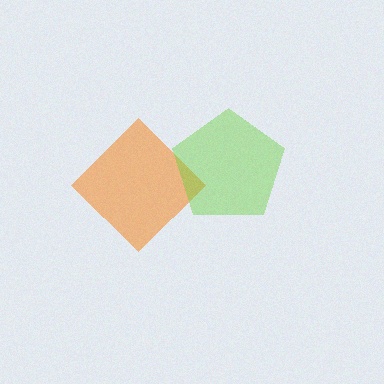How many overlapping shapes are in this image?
There are 2 overlapping shapes in the image.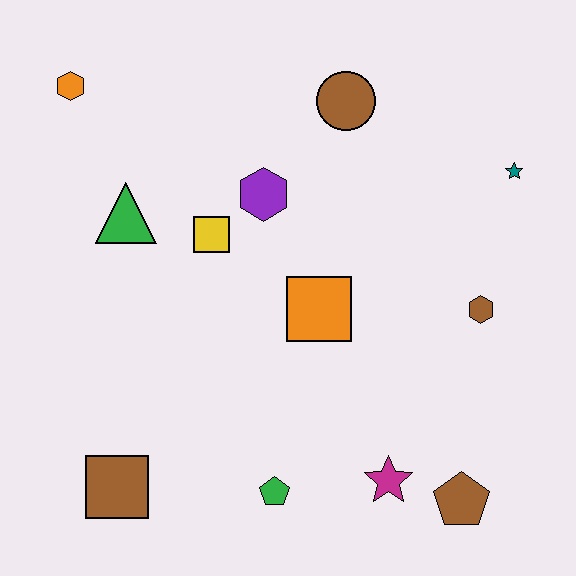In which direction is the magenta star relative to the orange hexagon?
The magenta star is below the orange hexagon.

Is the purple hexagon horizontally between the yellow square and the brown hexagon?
Yes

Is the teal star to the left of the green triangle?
No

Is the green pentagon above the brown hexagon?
No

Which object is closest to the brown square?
The green pentagon is closest to the brown square.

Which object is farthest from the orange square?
The orange hexagon is farthest from the orange square.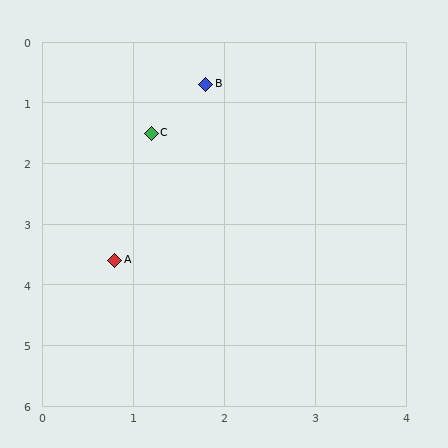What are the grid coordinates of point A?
Point A is at approximately (0.8, 3.6).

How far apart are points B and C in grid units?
Points B and C are about 1.0 grid units apart.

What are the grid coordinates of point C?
Point C is at approximately (1.2, 1.5).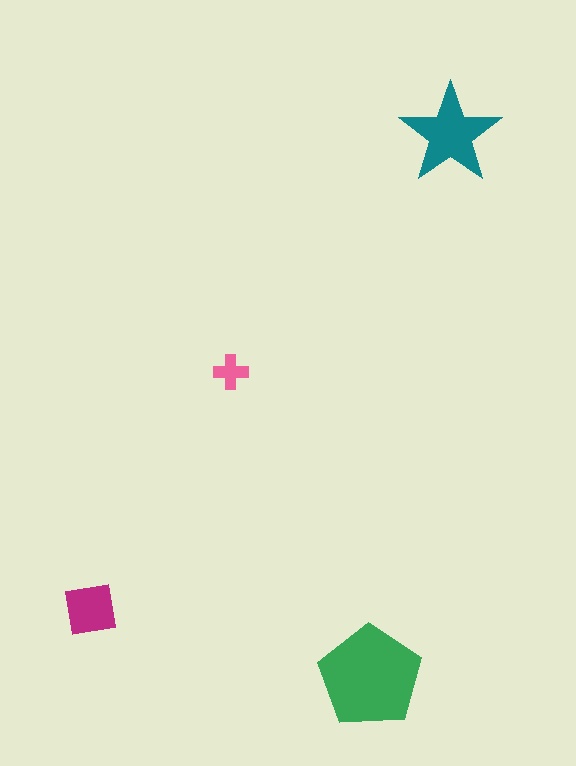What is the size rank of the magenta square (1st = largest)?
3rd.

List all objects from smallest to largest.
The pink cross, the magenta square, the teal star, the green pentagon.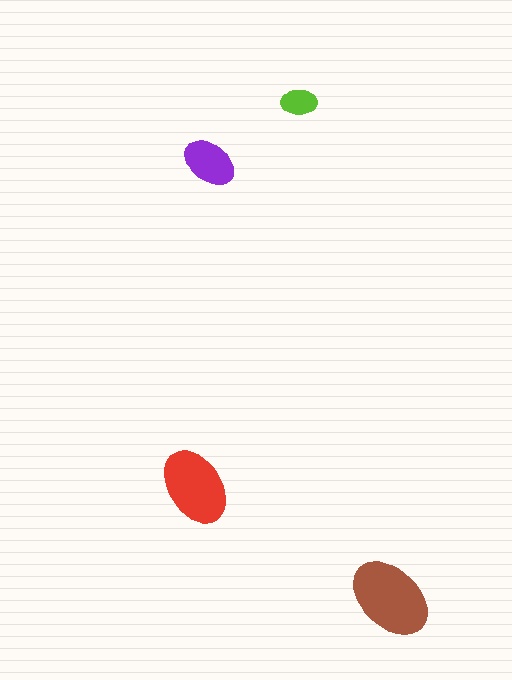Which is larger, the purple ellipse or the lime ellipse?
The purple one.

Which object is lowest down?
The brown ellipse is bottommost.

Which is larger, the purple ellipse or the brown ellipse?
The brown one.